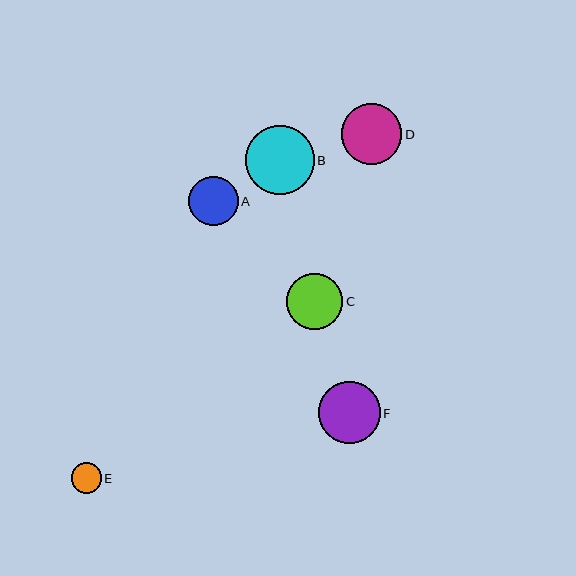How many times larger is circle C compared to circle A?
Circle C is approximately 1.1 times the size of circle A.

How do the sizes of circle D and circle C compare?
Circle D and circle C are approximately the same size.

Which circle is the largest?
Circle B is the largest with a size of approximately 69 pixels.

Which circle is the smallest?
Circle E is the smallest with a size of approximately 30 pixels.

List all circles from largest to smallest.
From largest to smallest: B, F, D, C, A, E.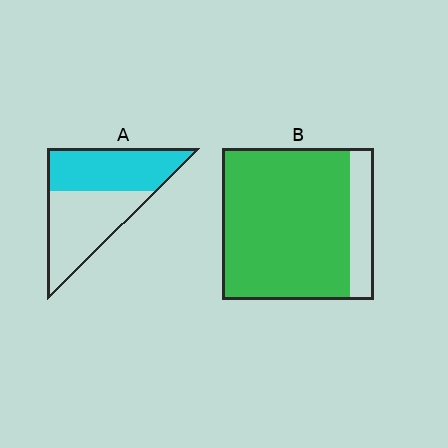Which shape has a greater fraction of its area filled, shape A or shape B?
Shape B.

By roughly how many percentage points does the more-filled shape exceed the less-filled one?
By roughly 35 percentage points (B over A).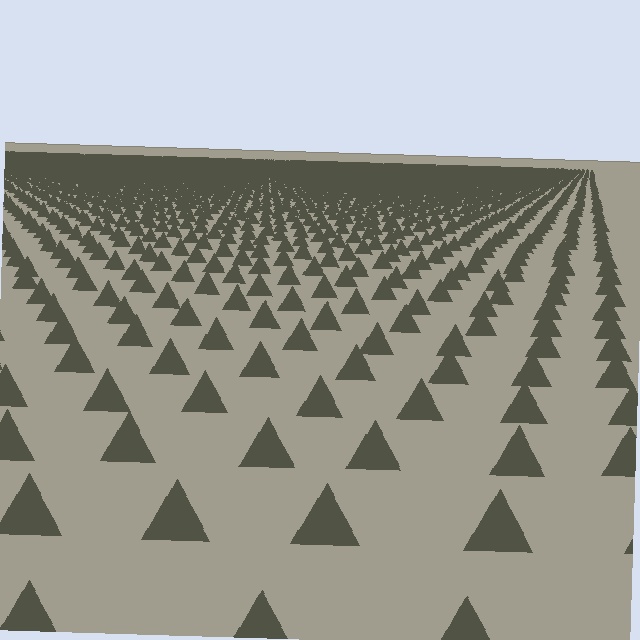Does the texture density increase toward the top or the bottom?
Density increases toward the top.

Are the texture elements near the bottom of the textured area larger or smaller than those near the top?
Larger. Near the bottom, elements are closer to the viewer and appear at a bigger on-screen size.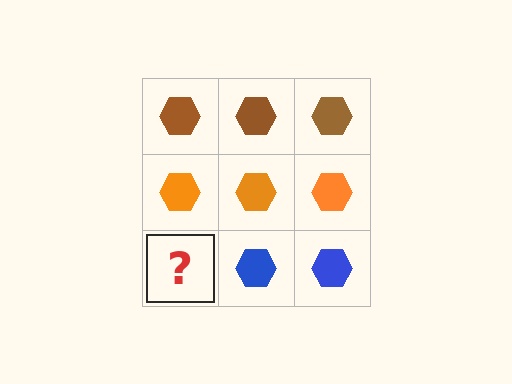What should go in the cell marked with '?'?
The missing cell should contain a blue hexagon.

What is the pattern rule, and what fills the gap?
The rule is that each row has a consistent color. The gap should be filled with a blue hexagon.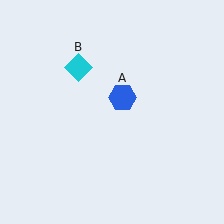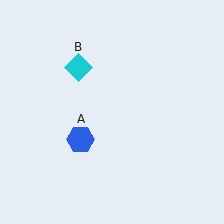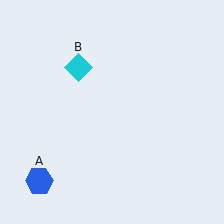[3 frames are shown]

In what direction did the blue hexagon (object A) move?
The blue hexagon (object A) moved down and to the left.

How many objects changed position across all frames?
1 object changed position: blue hexagon (object A).